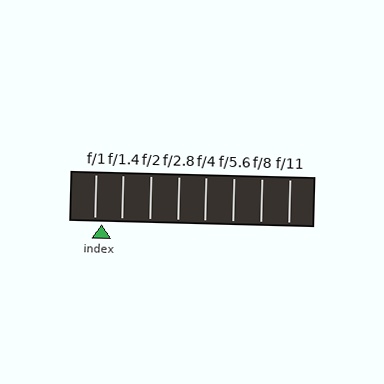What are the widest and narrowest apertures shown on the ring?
The widest aperture shown is f/1 and the narrowest is f/11.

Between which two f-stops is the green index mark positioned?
The index mark is between f/1 and f/1.4.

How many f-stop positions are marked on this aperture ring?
There are 8 f-stop positions marked.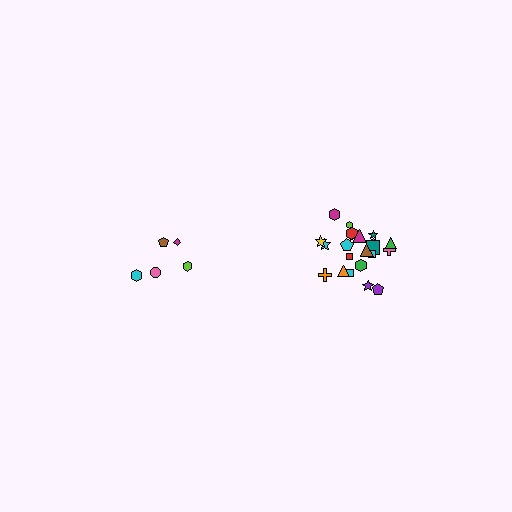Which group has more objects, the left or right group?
The right group.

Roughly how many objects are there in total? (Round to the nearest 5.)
Roughly 25 objects in total.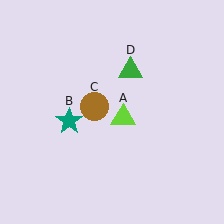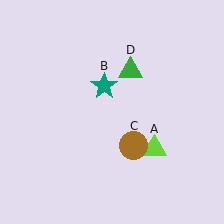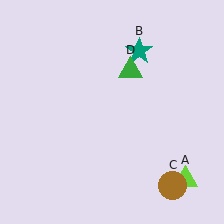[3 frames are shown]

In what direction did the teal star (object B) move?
The teal star (object B) moved up and to the right.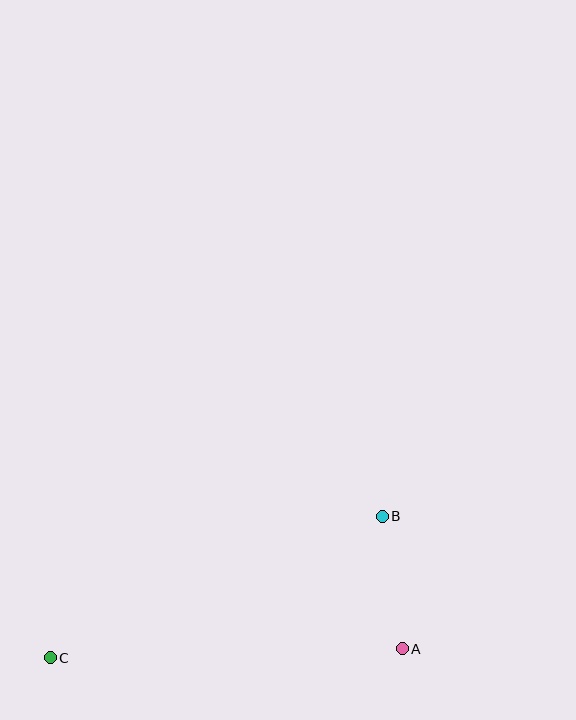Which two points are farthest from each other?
Points B and C are farthest from each other.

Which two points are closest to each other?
Points A and B are closest to each other.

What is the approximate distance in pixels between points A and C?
The distance between A and C is approximately 352 pixels.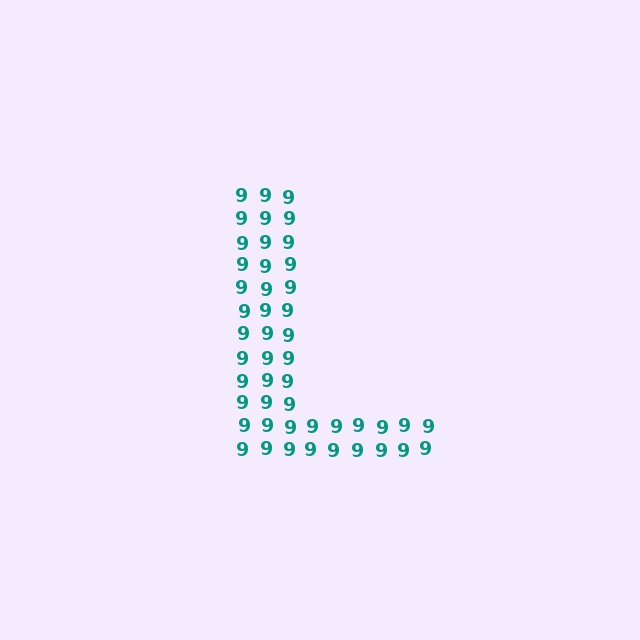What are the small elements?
The small elements are digit 9's.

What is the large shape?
The large shape is the letter L.